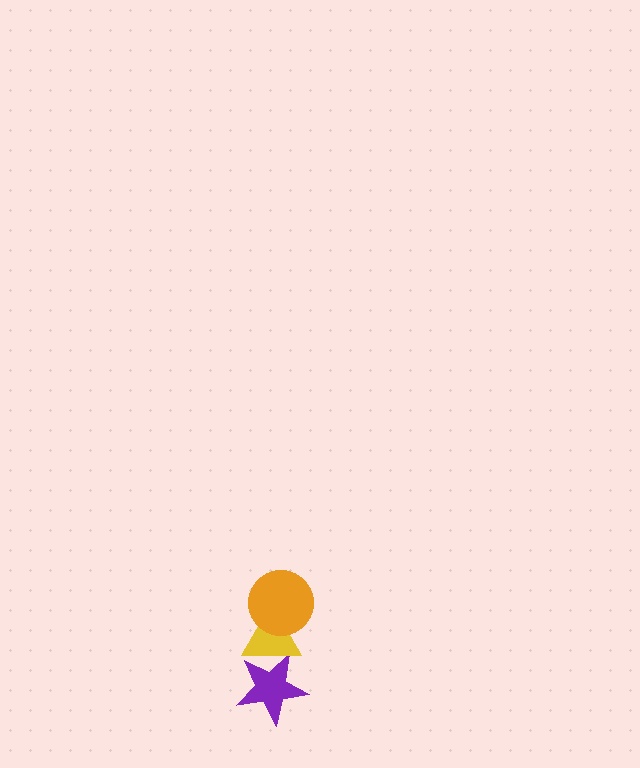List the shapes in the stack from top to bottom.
From top to bottom: the orange circle, the yellow triangle, the purple star.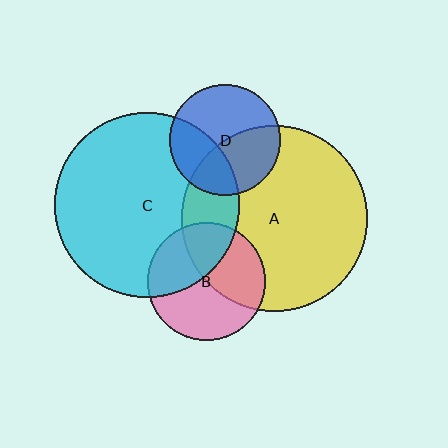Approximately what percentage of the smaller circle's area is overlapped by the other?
Approximately 20%.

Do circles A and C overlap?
Yes.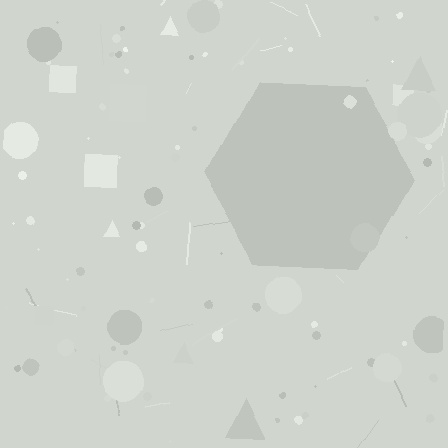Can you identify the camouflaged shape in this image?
The camouflaged shape is a hexagon.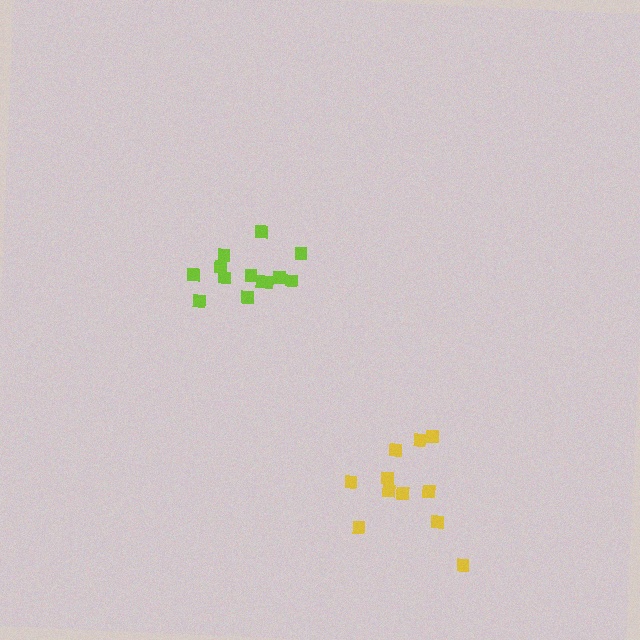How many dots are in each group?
Group 1: 11 dots, Group 2: 13 dots (24 total).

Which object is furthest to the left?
The lime cluster is leftmost.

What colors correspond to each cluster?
The clusters are colored: yellow, lime.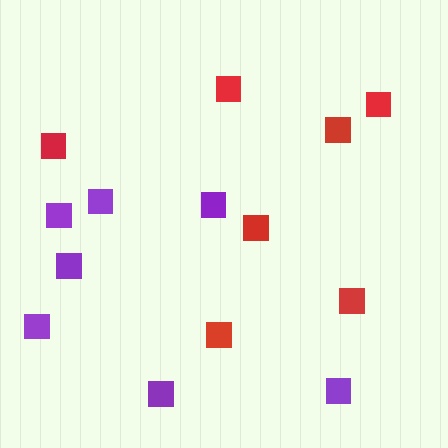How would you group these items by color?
There are 2 groups: one group of red squares (7) and one group of purple squares (7).